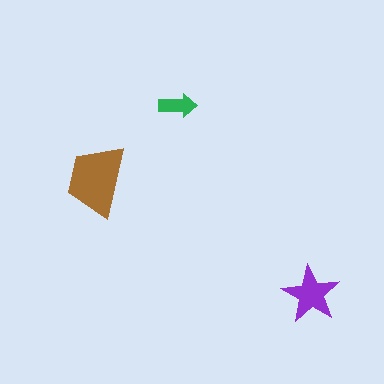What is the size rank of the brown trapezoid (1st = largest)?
1st.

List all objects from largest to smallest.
The brown trapezoid, the purple star, the green arrow.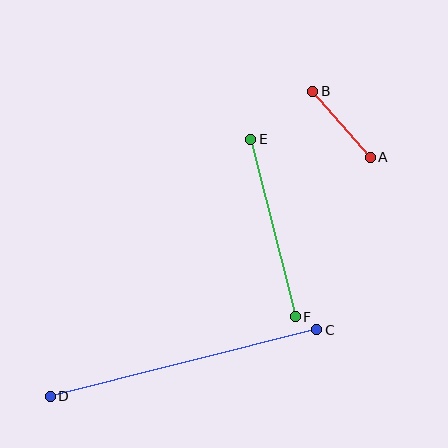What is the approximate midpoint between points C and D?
The midpoint is at approximately (183, 363) pixels.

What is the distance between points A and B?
The distance is approximately 88 pixels.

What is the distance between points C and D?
The distance is approximately 275 pixels.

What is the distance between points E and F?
The distance is approximately 183 pixels.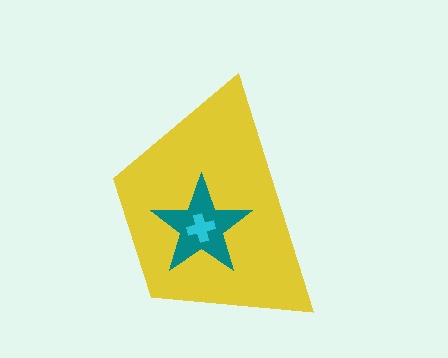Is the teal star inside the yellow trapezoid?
Yes.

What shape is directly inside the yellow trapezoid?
The teal star.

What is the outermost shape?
The yellow trapezoid.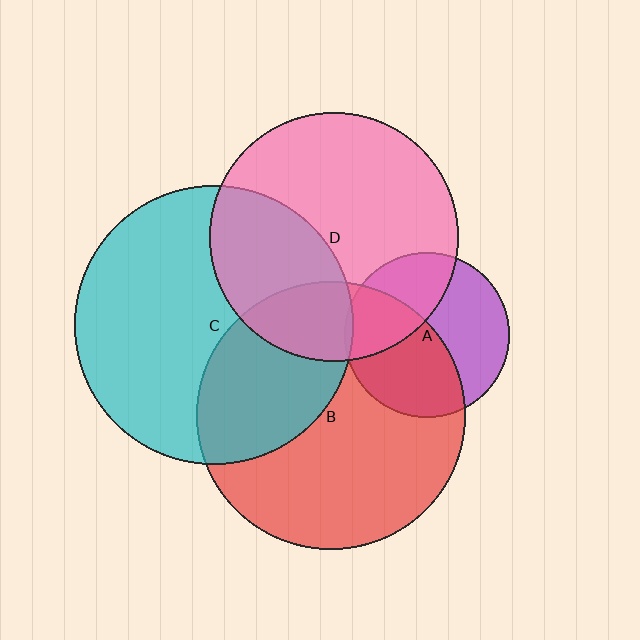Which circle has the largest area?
Circle C (cyan).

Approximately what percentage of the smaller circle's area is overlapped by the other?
Approximately 5%.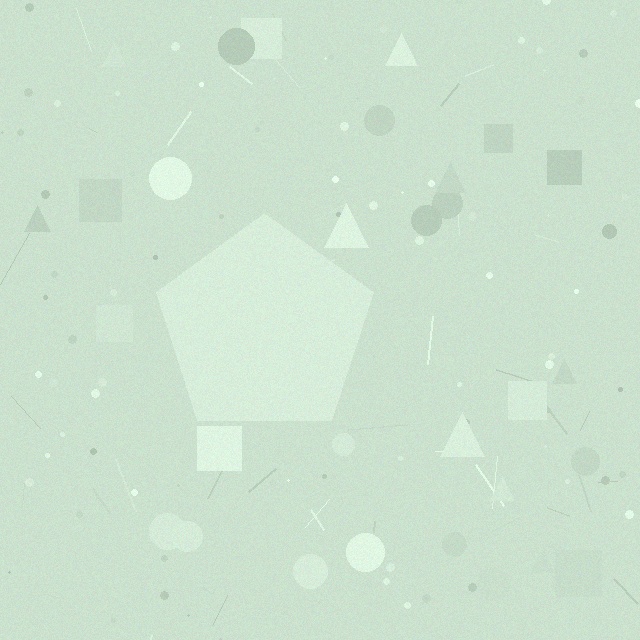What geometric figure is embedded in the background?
A pentagon is embedded in the background.